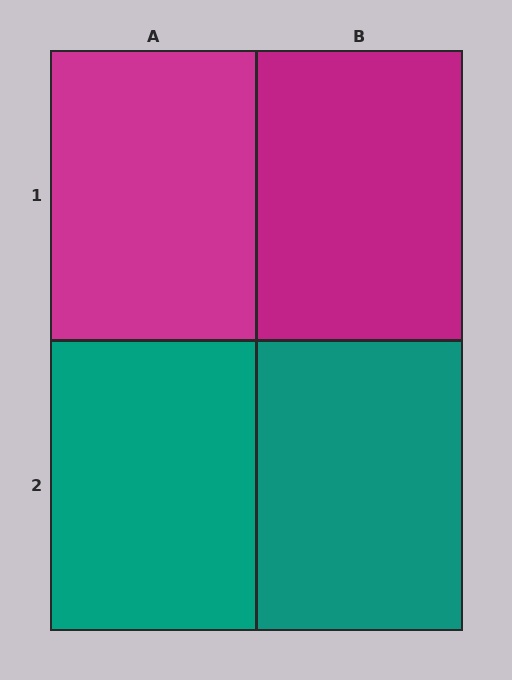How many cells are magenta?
2 cells are magenta.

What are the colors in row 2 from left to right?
Teal, teal.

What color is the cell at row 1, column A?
Magenta.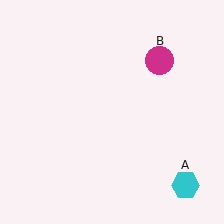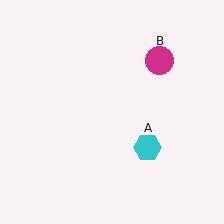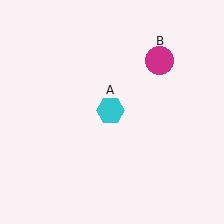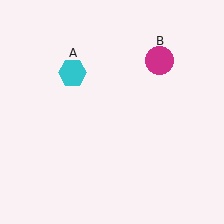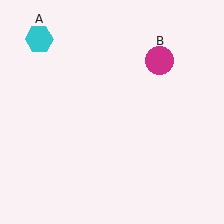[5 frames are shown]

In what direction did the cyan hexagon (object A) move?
The cyan hexagon (object A) moved up and to the left.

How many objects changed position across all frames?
1 object changed position: cyan hexagon (object A).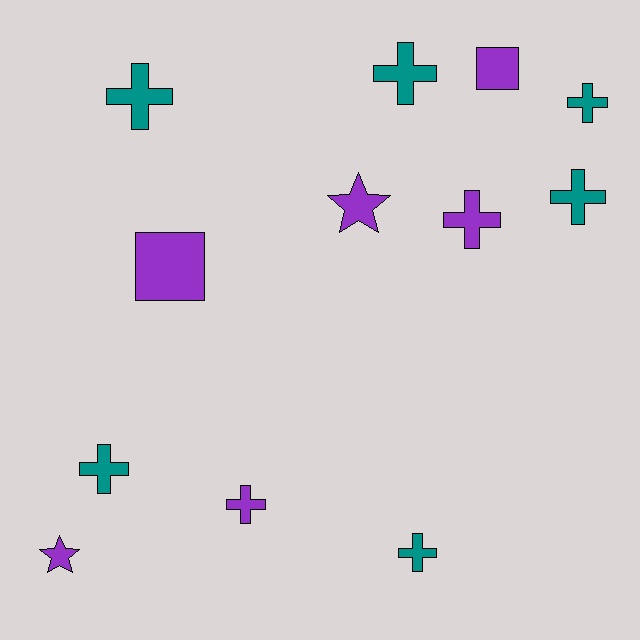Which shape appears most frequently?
Cross, with 8 objects.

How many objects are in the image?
There are 12 objects.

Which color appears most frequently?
Purple, with 6 objects.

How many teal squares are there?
There are no teal squares.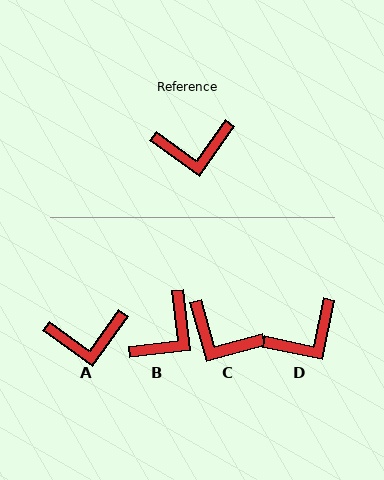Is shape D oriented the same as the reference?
No, it is off by about 23 degrees.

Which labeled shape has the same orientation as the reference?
A.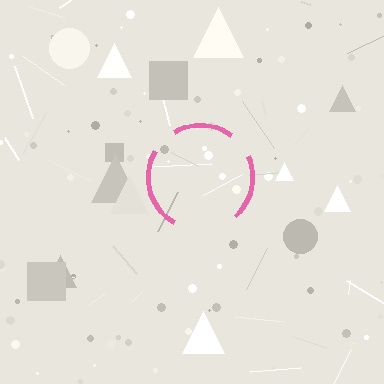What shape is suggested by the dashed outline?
The dashed outline suggests a circle.